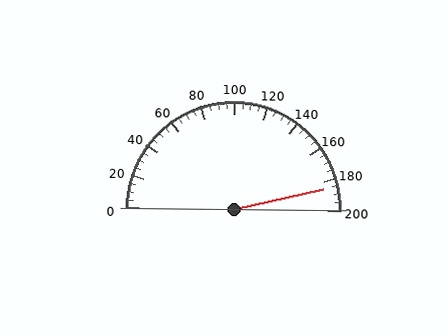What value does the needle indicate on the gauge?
The needle indicates approximately 185.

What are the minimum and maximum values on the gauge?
The gauge ranges from 0 to 200.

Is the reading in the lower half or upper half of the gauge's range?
The reading is in the upper half of the range (0 to 200).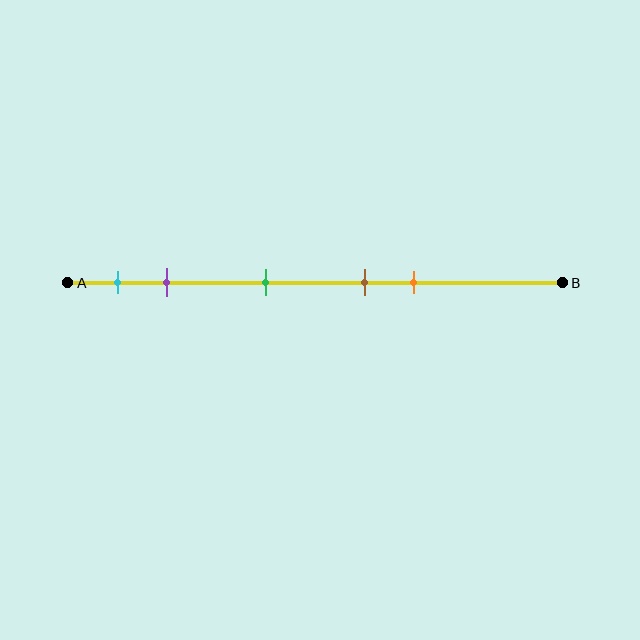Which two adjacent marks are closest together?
The brown and orange marks are the closest adjacent pair.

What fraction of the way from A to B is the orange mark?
The orange mark is approximately 70% (0.7) of the way from A to B.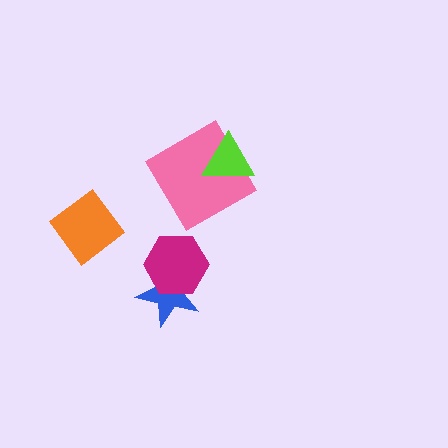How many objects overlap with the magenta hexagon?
1 object overlaps with the magenta hexagon.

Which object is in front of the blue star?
The magenta hexagon is in front of the blue star.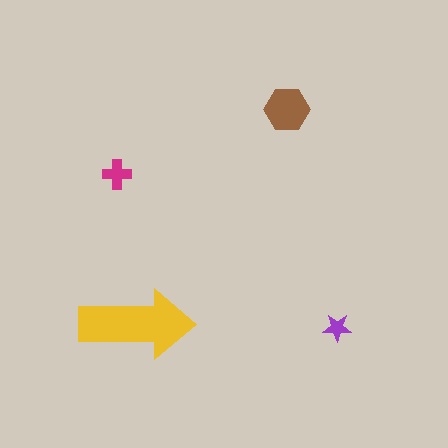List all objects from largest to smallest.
The yellow arrow, the brown hexagon, the magenta cross, the purple star.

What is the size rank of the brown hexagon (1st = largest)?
2nd.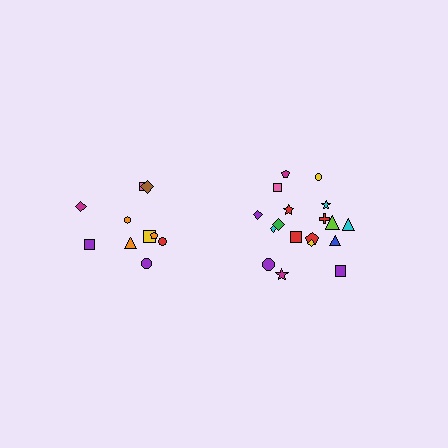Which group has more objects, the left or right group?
The right group.